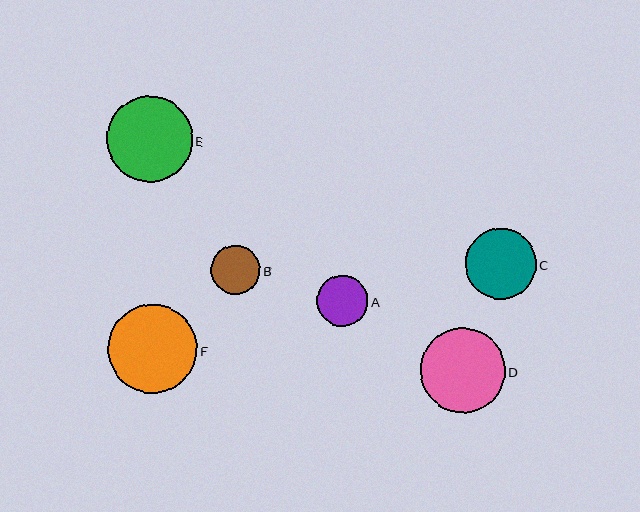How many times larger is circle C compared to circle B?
Circle C is approximately 1.4 times the size of circle B.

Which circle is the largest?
Circle F is the largest with a size of approximately 89 pixels.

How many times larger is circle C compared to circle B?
Circle C is approximately 1.4 times the size of circle B.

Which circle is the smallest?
Circle B is the smallest with a size of approximately 49 pixels.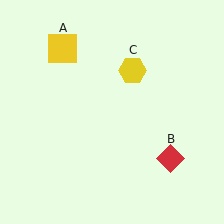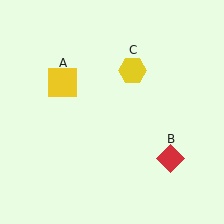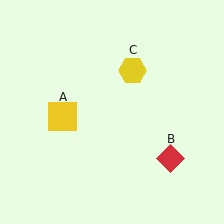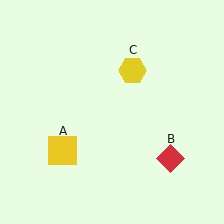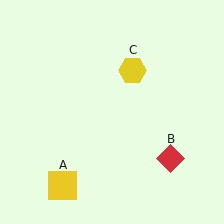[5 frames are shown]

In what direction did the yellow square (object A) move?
The yellow square (object A) moved down.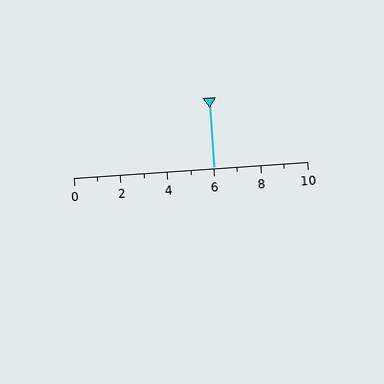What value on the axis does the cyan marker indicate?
The marker indicates approximately 6.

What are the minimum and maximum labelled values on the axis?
The axis runs from 0 to 10.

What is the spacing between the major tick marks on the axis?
The major ticks are spaced 2 apart.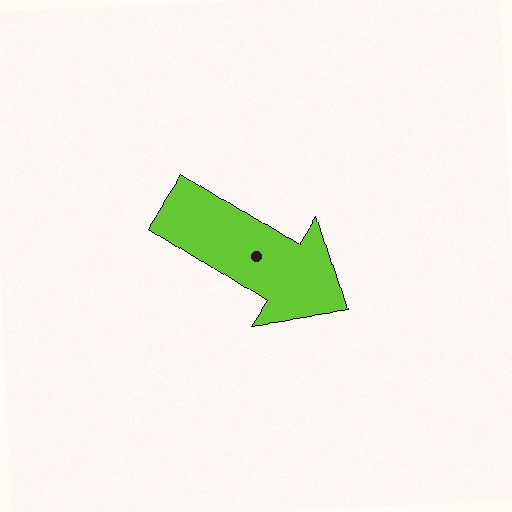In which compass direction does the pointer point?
Southeast.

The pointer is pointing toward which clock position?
Roughly 4 o'clock.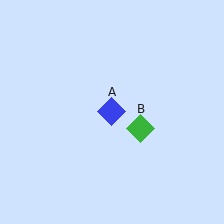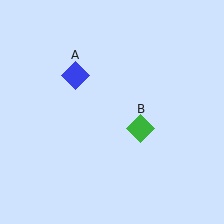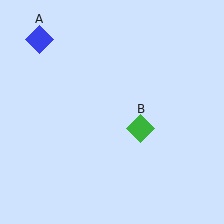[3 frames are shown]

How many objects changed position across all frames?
1 object changed position: blue diamond (object A).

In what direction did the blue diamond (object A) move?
The blue diamond (object A) moved up and to the left.